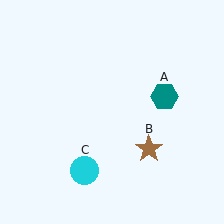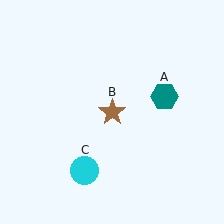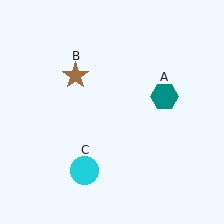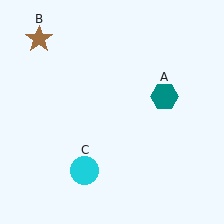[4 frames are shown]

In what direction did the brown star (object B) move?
The brown star (object B) moved up and to the left.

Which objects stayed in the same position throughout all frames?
Teal hexagon (object A) and cyan circle (object C) remained stationary.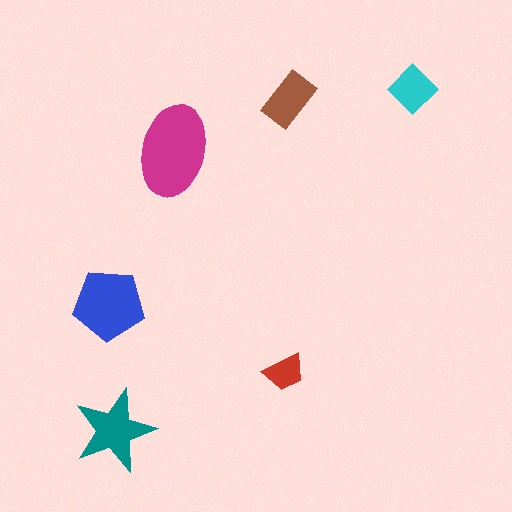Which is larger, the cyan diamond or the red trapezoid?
The cyan diamond.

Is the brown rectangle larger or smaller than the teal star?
Smaller.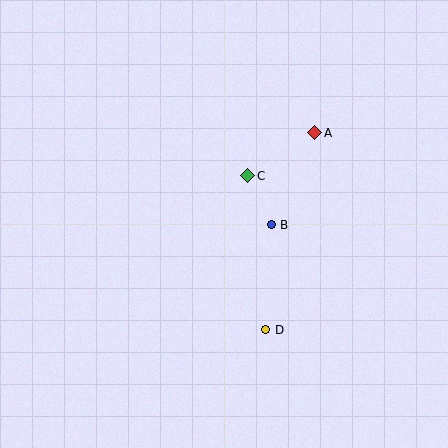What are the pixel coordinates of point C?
Point C is at (248, 176).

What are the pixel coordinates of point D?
Point D is at (266, 330).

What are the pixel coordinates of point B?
Point B is at (271, 225).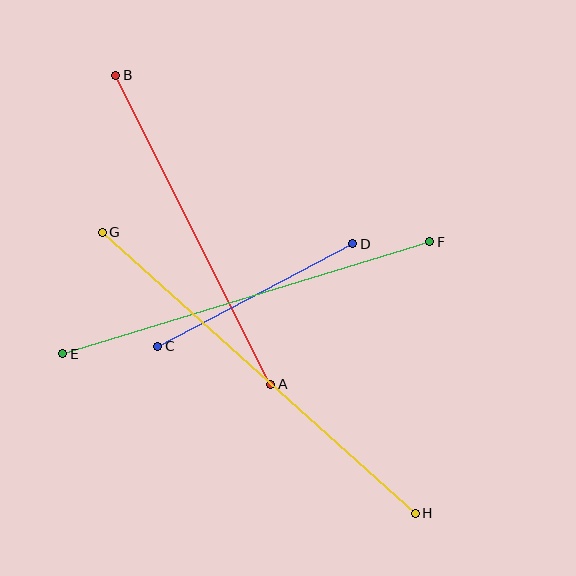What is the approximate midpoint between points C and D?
The midpoint is at approximately (255, 295) pixels.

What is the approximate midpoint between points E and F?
The midpoint is at approximately (246, 298) pixels.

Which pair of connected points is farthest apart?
Points G and H are farthest apart.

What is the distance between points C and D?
The distance is approximately 220 pixels.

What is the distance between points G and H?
The distance is approximately 421 pixels.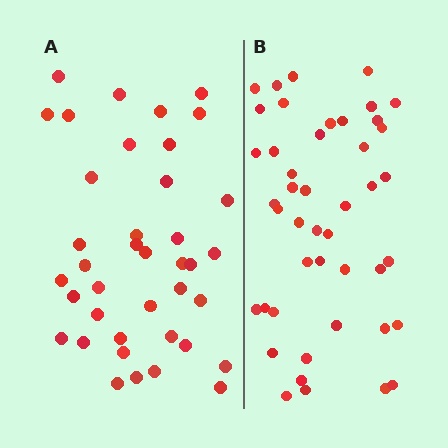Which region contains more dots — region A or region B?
Region B (the right region) has more dots.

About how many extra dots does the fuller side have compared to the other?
Region B has about 6 more dots than region A.